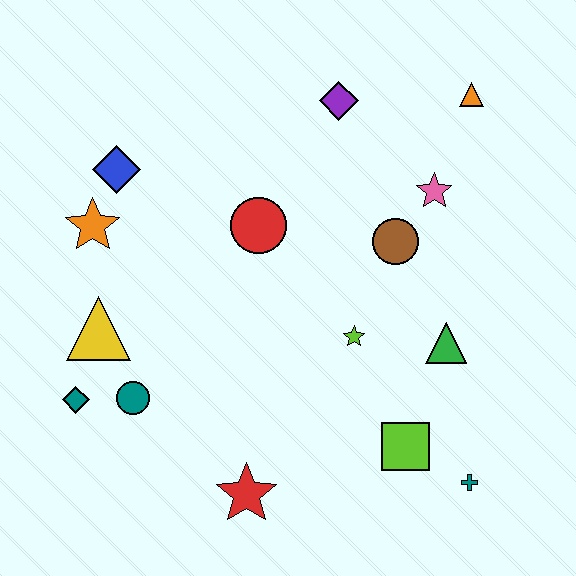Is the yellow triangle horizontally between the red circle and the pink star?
No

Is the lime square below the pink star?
Yes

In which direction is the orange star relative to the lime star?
The orange star is to the left of the lime star.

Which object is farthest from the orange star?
The teal cross is farthest from the orange star.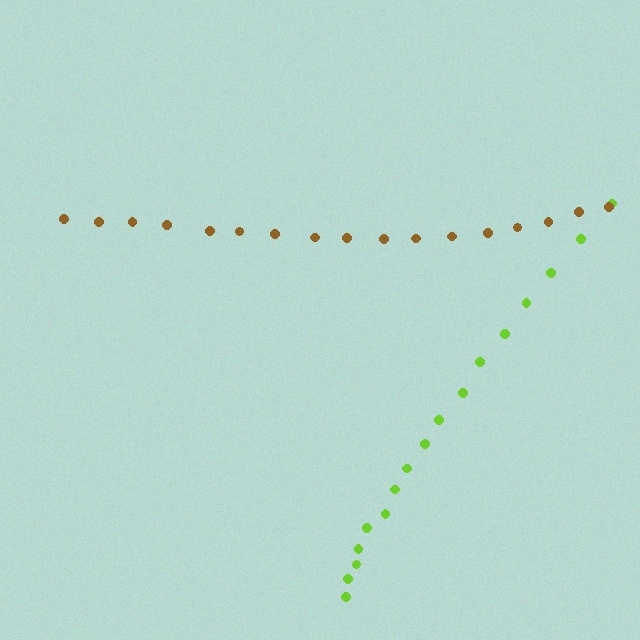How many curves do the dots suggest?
There are 2 distinct paths.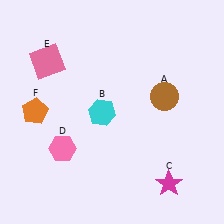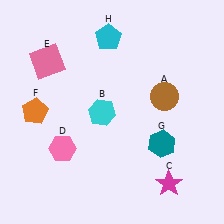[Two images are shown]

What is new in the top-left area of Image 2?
A cyan pentagon (H) was added in the top-left area of Image 2.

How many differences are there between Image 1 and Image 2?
There are 2 differences between the two images.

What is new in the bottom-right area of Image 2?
A teal hexagon (G) was added in the bottom-right area of Image 2.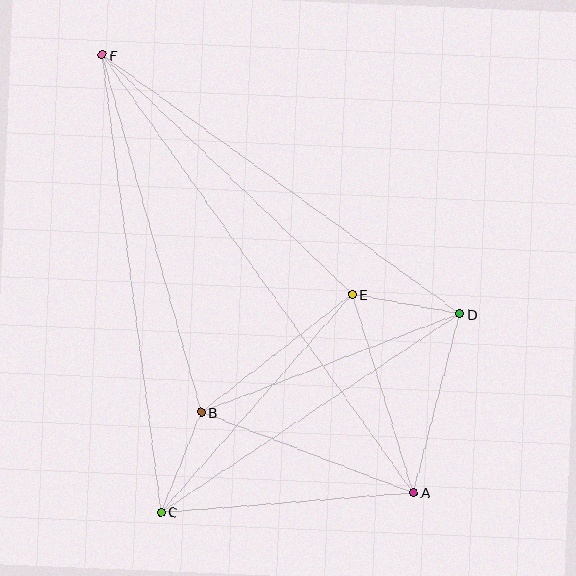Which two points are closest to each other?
Points B and C are closest to each other.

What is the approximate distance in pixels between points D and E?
The distance between D and E is approximately 110 pixels.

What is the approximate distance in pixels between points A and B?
The distance between A and B is approximately 227 pixels.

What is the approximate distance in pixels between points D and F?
The distance between D and F is approximately 442 pixels.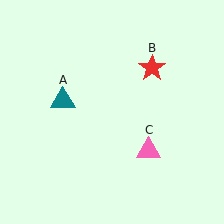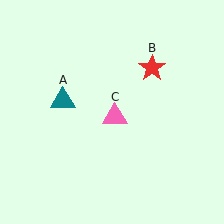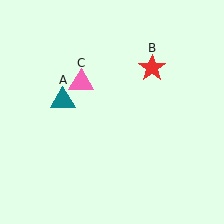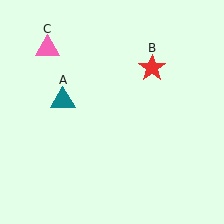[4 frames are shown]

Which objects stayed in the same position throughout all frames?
Teal triangle (object A) and red star (object B) remained stationary.